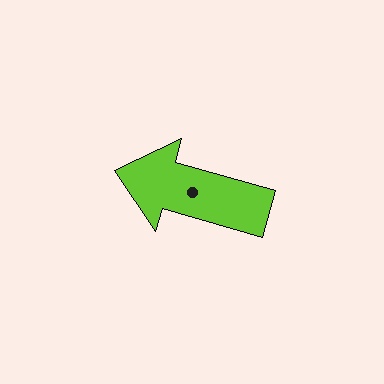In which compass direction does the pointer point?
West.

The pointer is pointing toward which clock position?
Roughly 10 o'clock.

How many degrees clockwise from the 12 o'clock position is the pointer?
Approximately 286 degrees.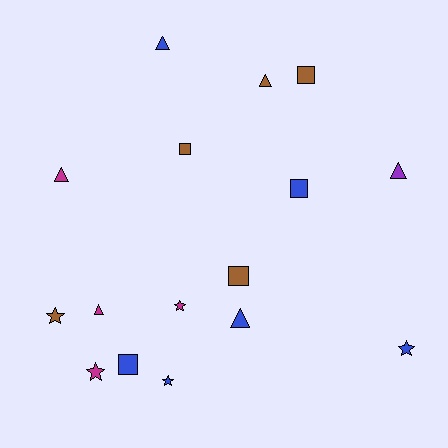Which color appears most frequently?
Blue, with 6 objects.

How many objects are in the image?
There are 16 objects.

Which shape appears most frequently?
Triangle, with 6 objects.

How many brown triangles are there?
There is 1 brown triangle.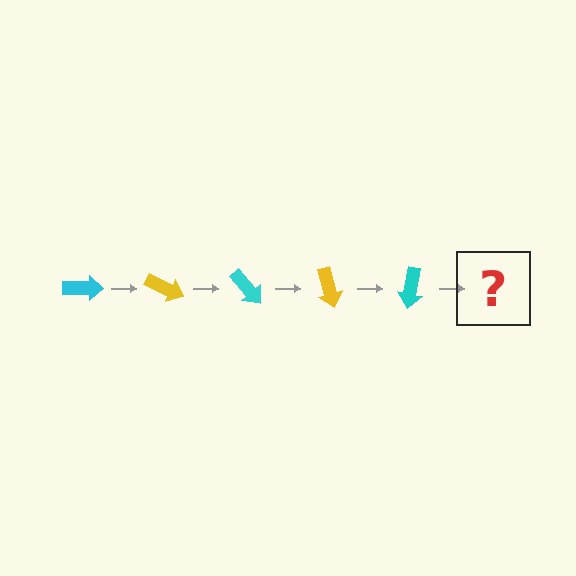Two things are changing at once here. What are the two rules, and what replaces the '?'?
The two rules are that it rotates 25 degrees each step and the color cycles through cyan and yellow. The '?' should be a yellow arrow, rotated 125 degrees from the start.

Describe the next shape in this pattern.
It should be a yellow arrow, rotated 125 degrees from the start.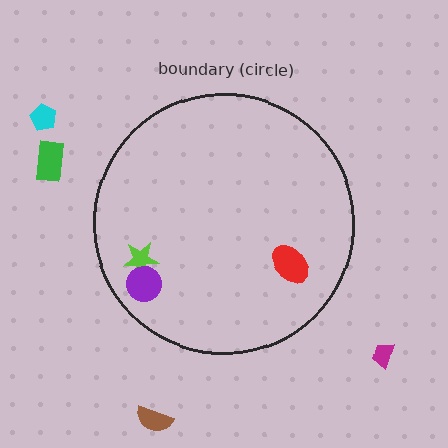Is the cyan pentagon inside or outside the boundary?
Outside.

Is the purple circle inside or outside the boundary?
Inside.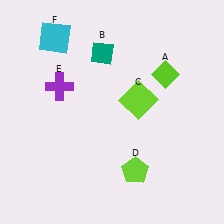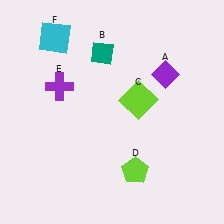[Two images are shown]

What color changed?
The diamond (A) changed from lime in Image 1 to purple in Image 2.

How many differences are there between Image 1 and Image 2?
There is 1 difference between the two images.